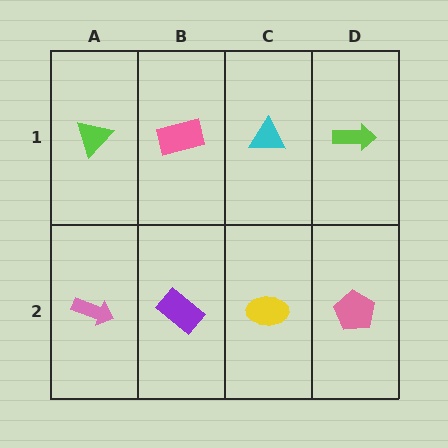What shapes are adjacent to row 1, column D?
A pink pentagon (row 2, column D), a cyan triangle (row 1, column C).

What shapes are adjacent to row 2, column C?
A cyan triangle (row 1, column C), a purple rectangle (row 2, column B), a pink pentagon (row 2, column D).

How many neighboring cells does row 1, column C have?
3.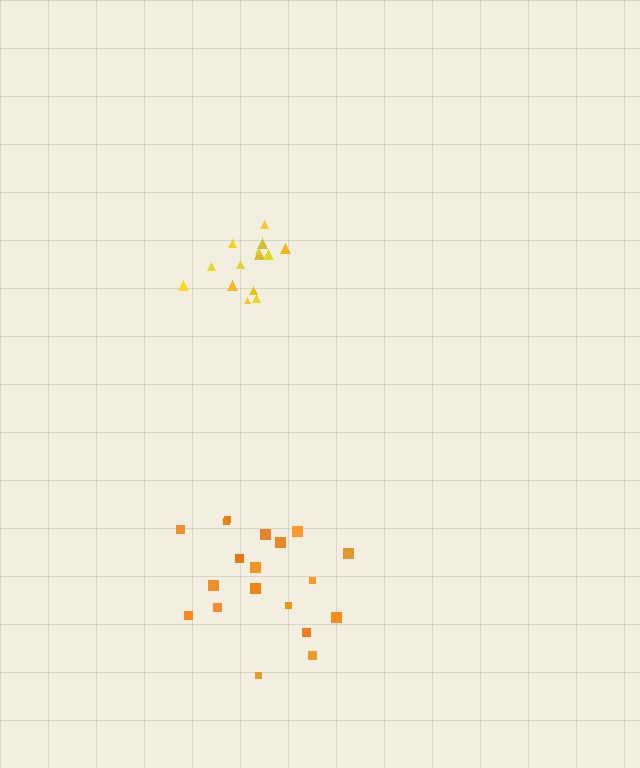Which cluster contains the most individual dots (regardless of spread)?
Orange (19).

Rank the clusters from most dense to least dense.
yellow, orange.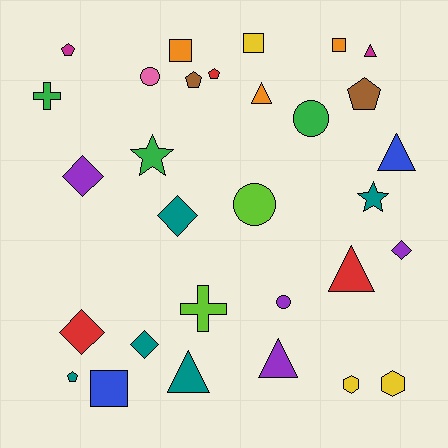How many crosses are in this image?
There are 2 crosses.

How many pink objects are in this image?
There is 1 pink object.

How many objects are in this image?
There are 30 objects.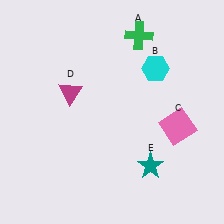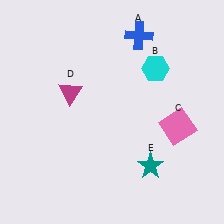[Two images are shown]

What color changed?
The cross (A) changed from green in Image 1 to blue in Image 2.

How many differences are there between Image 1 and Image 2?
There is 1 difference between the two images.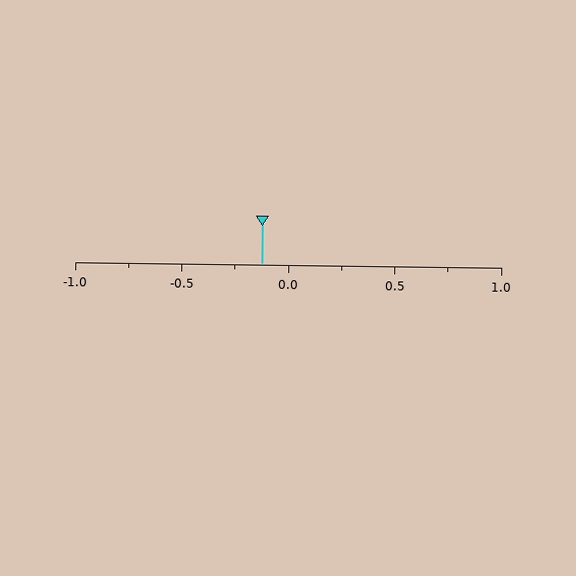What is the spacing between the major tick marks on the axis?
The major ticks are spaced 0.5 apart.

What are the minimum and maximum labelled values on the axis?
The axis runs from -1.0 to 1.0.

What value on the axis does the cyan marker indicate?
The marker indicates approximately -0.12.